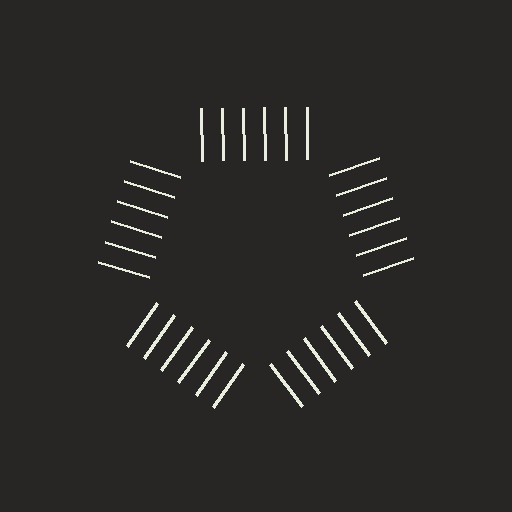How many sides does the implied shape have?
5 sides — the line-ends trace a pentagon.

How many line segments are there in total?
30 — 6 along each of the 5 edges.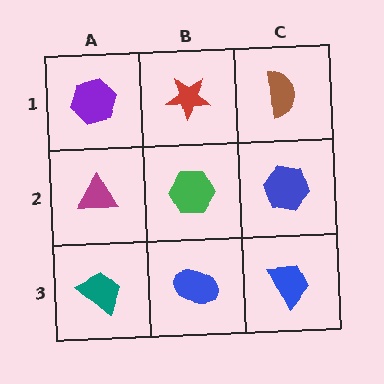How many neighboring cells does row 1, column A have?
2.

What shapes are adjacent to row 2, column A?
A purple hexagon (row 1, column A), a teal trapezoid (row 3, column A), a green hexagon (row 2, column B).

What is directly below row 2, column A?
A teal trapezoid.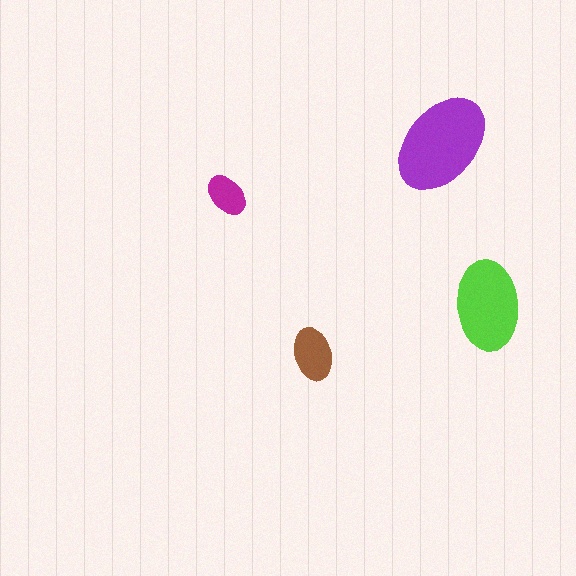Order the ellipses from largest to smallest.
the purple one, the lime one, the brown one, the magenta one.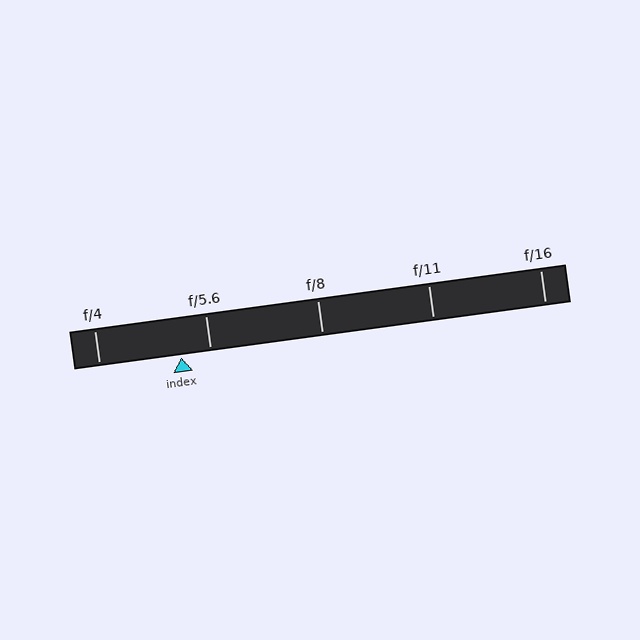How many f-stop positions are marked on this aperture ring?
There are 5 f-stop positions marked.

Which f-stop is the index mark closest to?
The index mark is closest to f/5.6.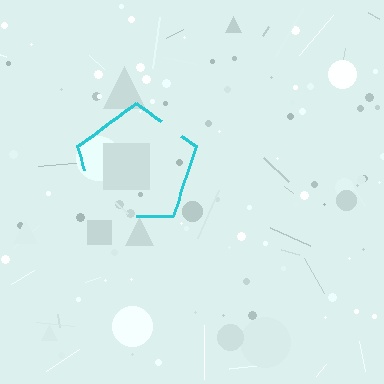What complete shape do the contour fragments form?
The contour fragments form a pentagon.